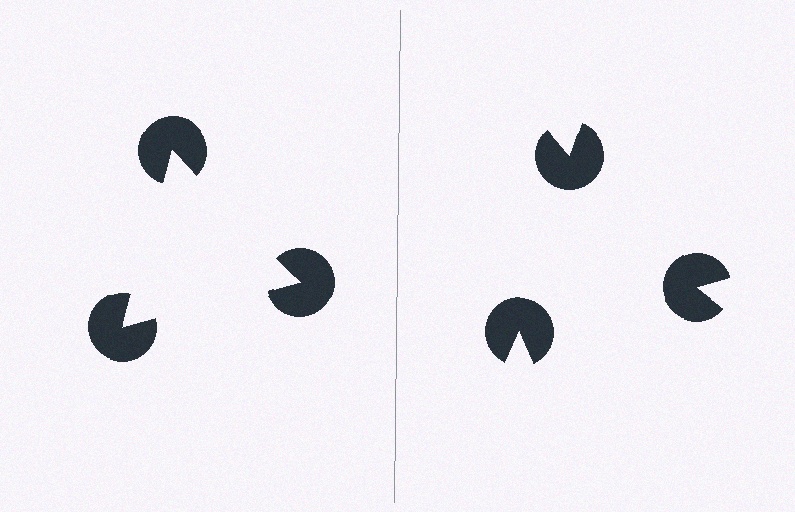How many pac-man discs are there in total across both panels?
6 — 3 on each side.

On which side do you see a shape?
An illusory triangle appears on the left side. On the right side the wedge cuts are rotated, so no coherent shape forms.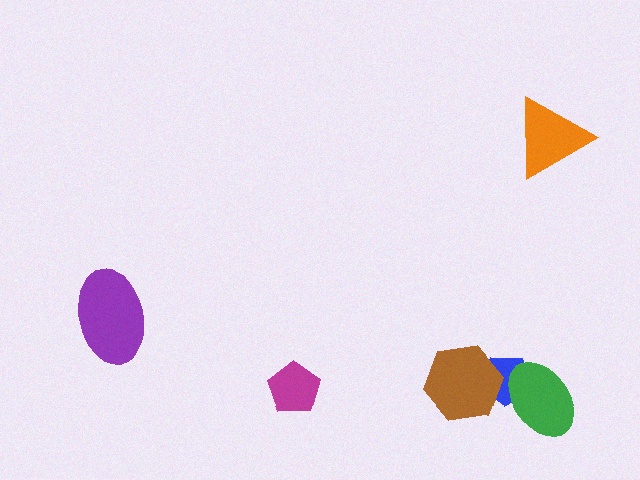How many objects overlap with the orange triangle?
0 objects overlap with the orange triangle.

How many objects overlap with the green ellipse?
1 object overlaps with the green ellipse.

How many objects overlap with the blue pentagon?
2 objects overlap with the blue pentagon.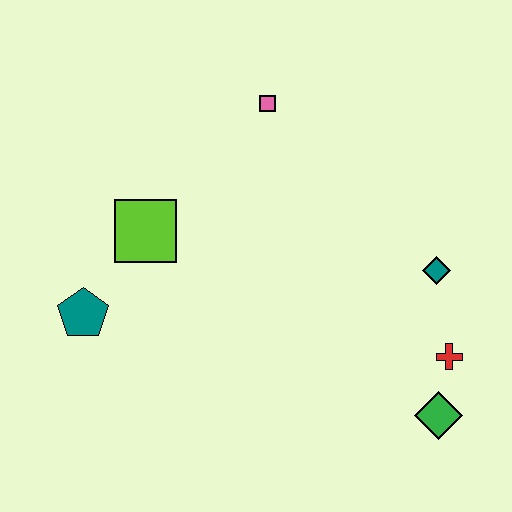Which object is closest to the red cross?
The green diamond is closest to the red cross.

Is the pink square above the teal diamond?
Yes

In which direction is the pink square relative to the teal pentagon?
The pink square is above the teal pentagon.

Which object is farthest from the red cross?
The teal pentagon is farthest from the red cross.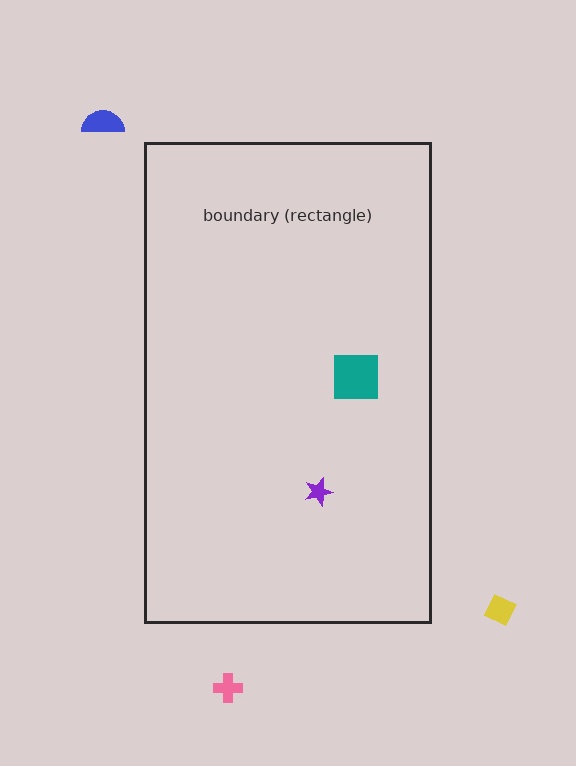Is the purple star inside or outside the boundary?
Inside.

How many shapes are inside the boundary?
2 inside, 3 outside.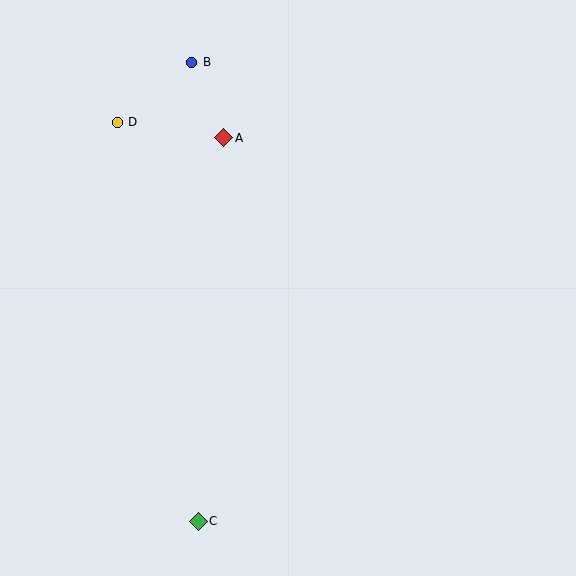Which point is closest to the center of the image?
Point A at (224, 138) is closest to the center.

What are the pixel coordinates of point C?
Point C is at (198, 521).